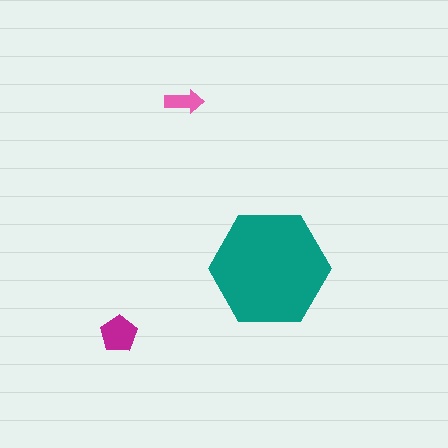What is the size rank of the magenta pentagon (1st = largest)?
2nd.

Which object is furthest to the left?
The magenta pentagon is leftmost.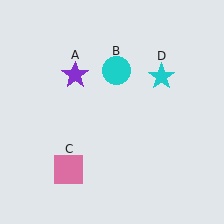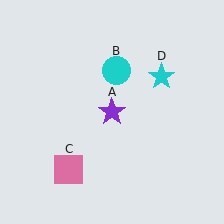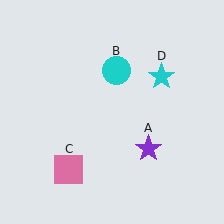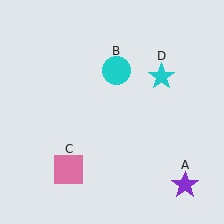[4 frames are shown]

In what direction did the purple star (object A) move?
The purple star (object A) moved down and to the right.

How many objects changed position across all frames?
1 object changed position: purple star (object A).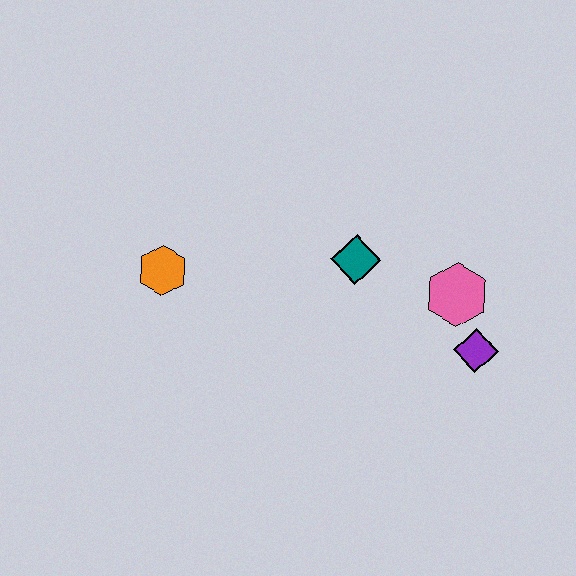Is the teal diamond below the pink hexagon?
No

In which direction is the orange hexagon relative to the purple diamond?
The orange hexagon is to the left of the purple diamond.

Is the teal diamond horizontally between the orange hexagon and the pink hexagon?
Yes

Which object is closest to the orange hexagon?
The teal diamond is closest to the orange hexagon.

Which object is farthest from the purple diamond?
The orange hexagon is farthest from the purple diamond.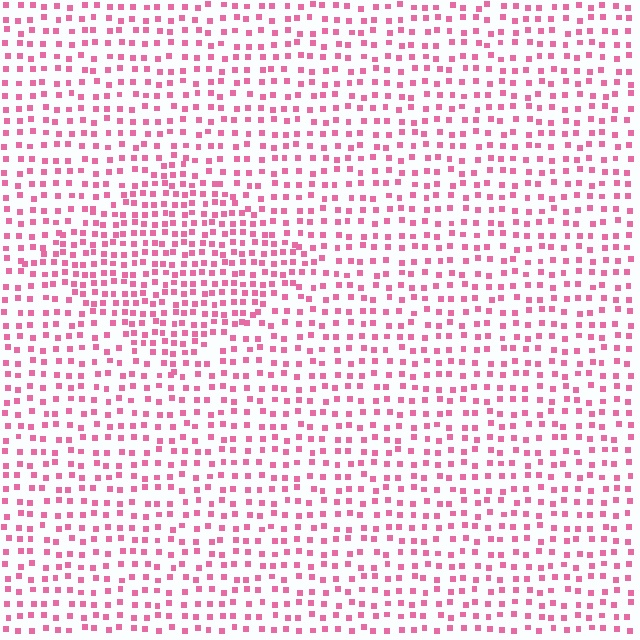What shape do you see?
I see a diamond.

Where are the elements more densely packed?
The elements are more densely packed inside the diamond boundary.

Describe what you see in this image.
The image contains small pink elements arranged at two different densities. A diamond-shaped region is visible where the elements are more densely packed than the surrounding area.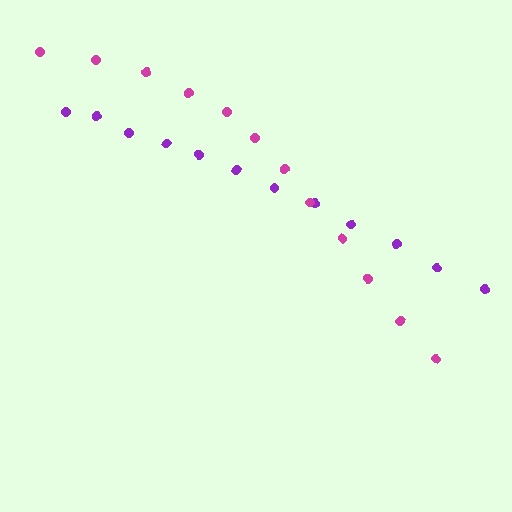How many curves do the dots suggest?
There are 2 distinct paths.